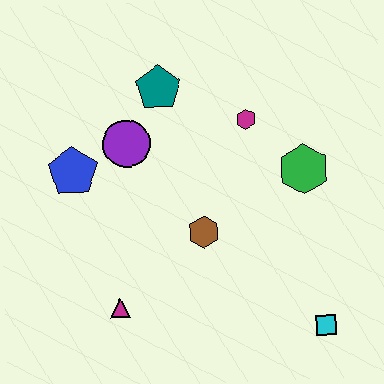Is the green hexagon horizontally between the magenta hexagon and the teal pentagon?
No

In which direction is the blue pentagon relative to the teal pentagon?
The blue pentagon is to the left of the teal pentagon.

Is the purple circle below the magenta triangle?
No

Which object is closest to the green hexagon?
The magenta hexagon is closest to the green hexagon.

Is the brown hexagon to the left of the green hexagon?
Yes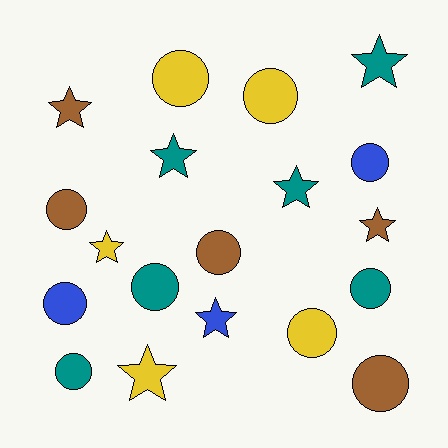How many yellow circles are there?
There are 3 yellow circles.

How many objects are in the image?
There are 19 objects.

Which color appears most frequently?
Teal, with 6 objects.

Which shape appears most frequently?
Circle, with 11 objects.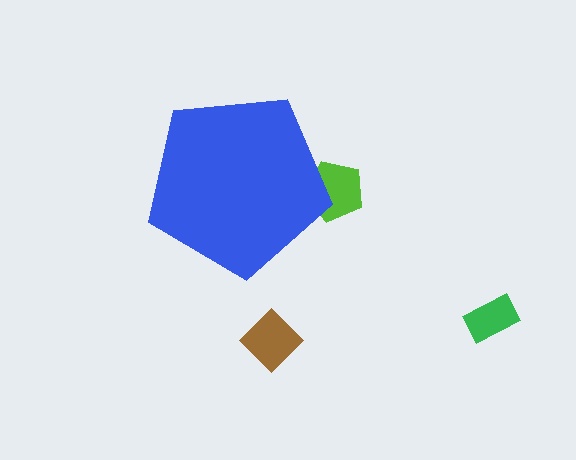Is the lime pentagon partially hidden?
Yes, the lime pentagon is partially hidden behind the blue pentagon.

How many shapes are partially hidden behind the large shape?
1 shape is partially hidden.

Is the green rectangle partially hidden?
No, the green rectangle is fully visible.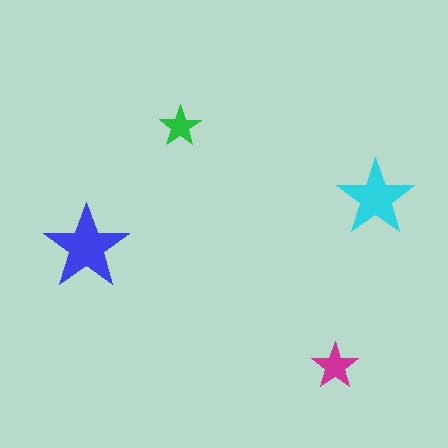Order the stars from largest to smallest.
the blue one, the cyan one, the magenta one, the green one.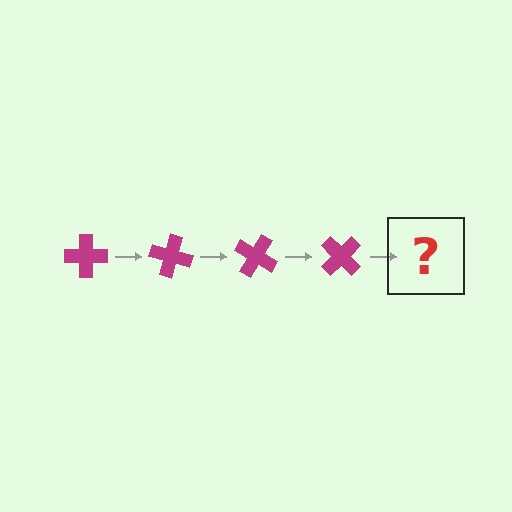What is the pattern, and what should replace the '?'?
The pattern is that the cross rotates 15 degrees each step. The '?' should be a magenta cross rotated 60 degrees.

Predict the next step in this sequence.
The next step is a magenta cross rotated 60 degrees.